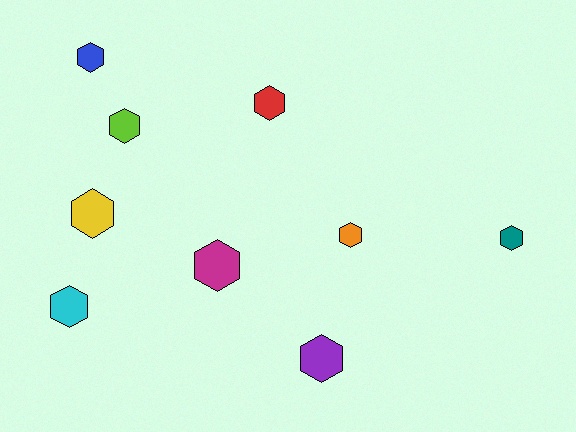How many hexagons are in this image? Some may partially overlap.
There are 9 hexagons.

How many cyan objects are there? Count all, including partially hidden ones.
There is 1 cyan object.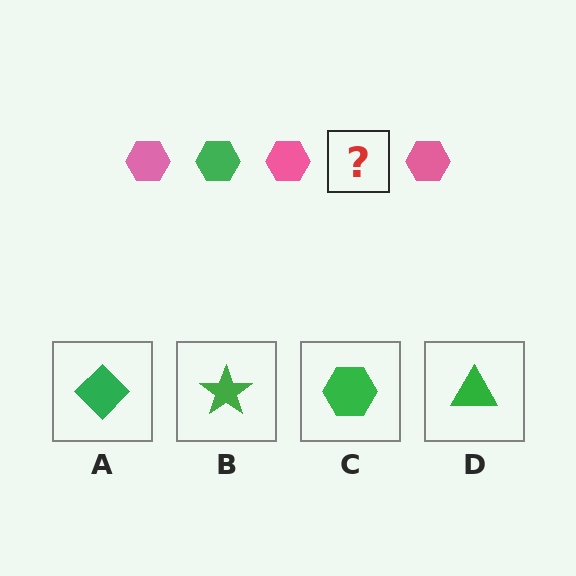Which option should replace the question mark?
Option C.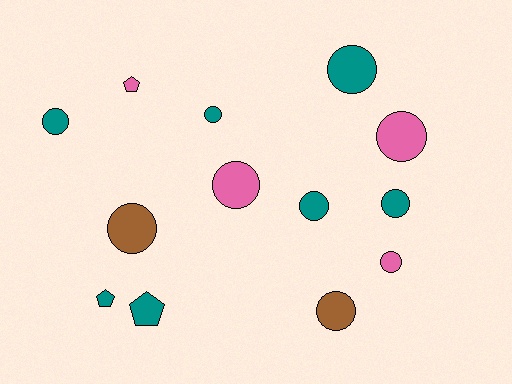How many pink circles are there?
There are 3 pink circles.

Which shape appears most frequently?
Circle, with 10 objects.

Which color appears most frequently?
Teal, with 7 objects.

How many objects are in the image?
There are 13 objects.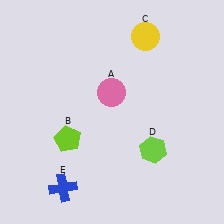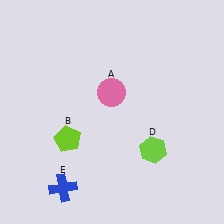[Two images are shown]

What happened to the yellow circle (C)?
The yellow circle (C) was removed in Image 2. It was in the top-right area of Image 1.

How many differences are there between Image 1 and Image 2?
There is 1 difference between the two images.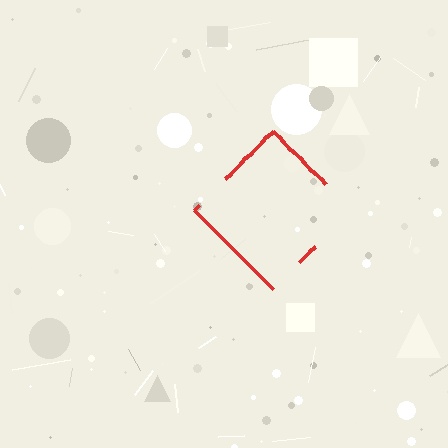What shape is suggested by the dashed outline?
The dashed outline suggests a diamond.